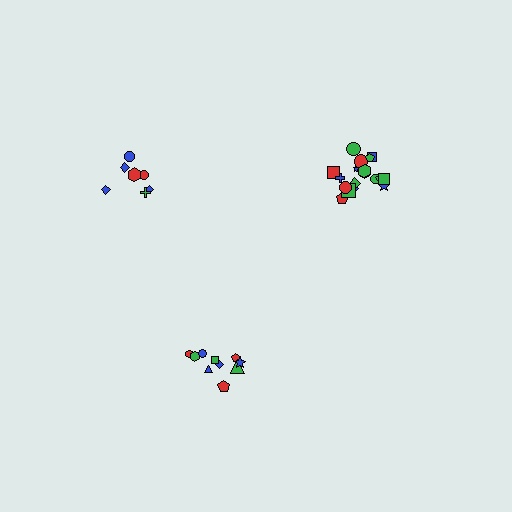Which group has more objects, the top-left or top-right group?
The top-right group.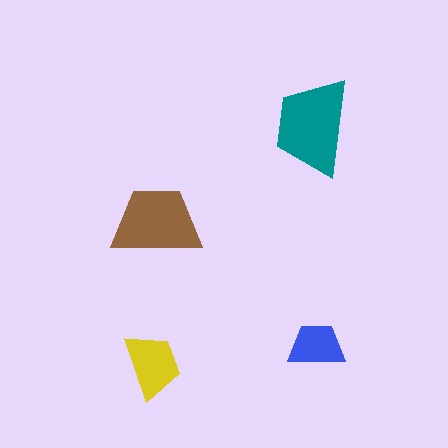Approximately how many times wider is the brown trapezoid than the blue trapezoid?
About 1.5 times wider.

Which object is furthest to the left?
The yellow trapezoid is leftmost.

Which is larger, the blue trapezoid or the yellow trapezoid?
The yellow one.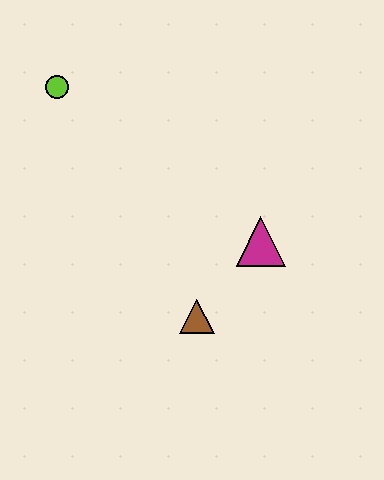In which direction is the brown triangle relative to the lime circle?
The brown triangle is below the lime circle.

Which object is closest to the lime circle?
The magenta triangle is closest to the lime circle.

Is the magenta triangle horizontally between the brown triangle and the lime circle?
No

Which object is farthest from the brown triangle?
The lime circle is farthest from the brown triangle.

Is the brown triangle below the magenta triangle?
Yes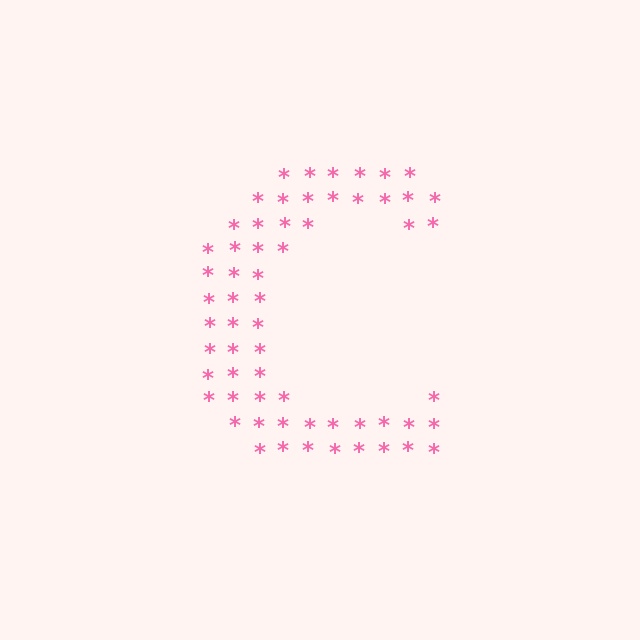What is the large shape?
The large shape is the letter C.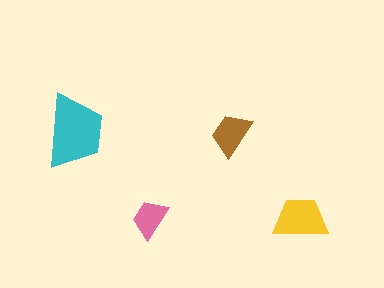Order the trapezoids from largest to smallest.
the cyan one, the yellow one, the brown one, the pink one.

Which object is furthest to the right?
The yellow trapezoid is rightmost.